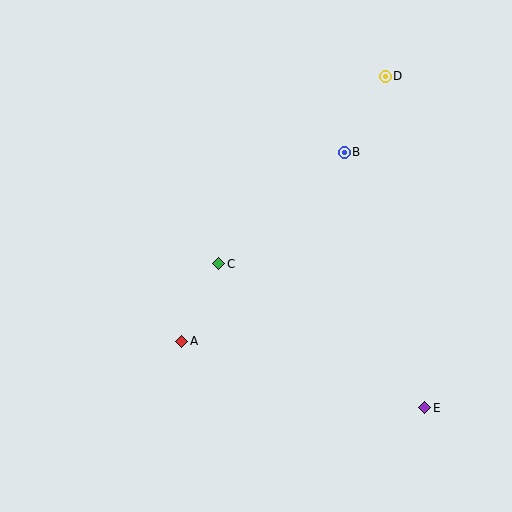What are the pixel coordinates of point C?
Point C is at (219, 264).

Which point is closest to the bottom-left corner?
Point A is closest to the bottom-left corner.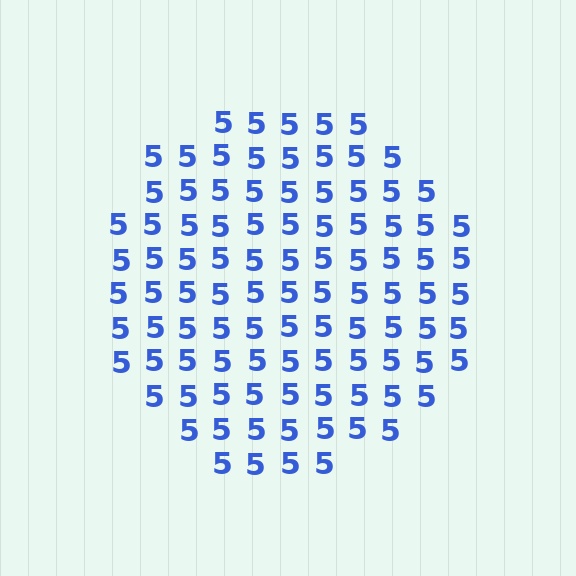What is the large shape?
The large shape is a circle.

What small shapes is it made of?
It is made of small digit 5's.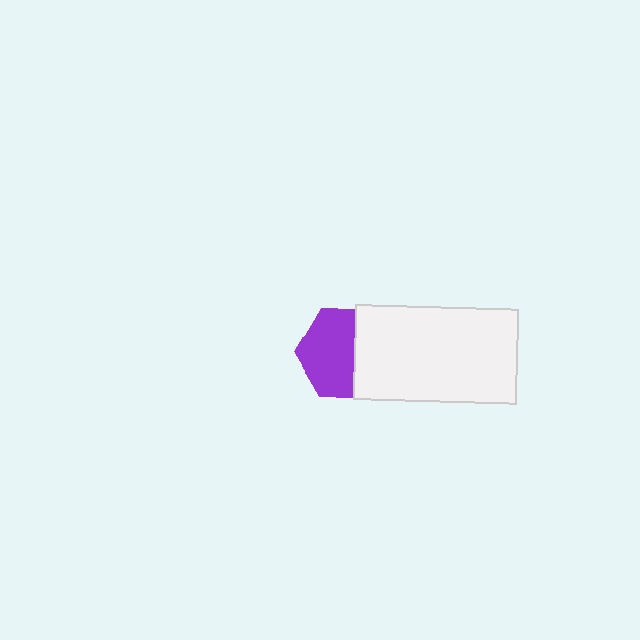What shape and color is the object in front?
The object in front is a white rectangle.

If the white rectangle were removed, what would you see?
You would see the complete purple hexagon.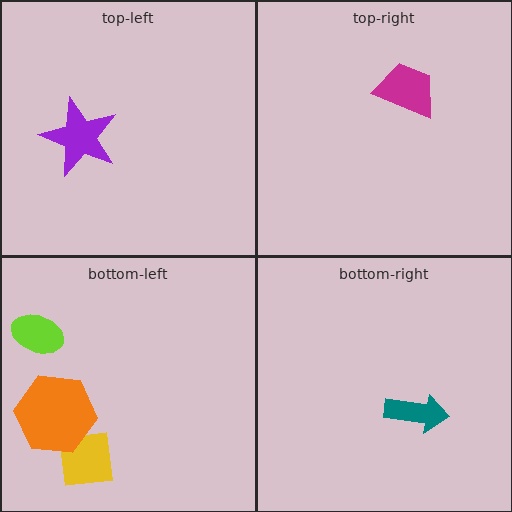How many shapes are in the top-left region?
1.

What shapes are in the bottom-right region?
The teal arrow.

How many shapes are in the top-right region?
1.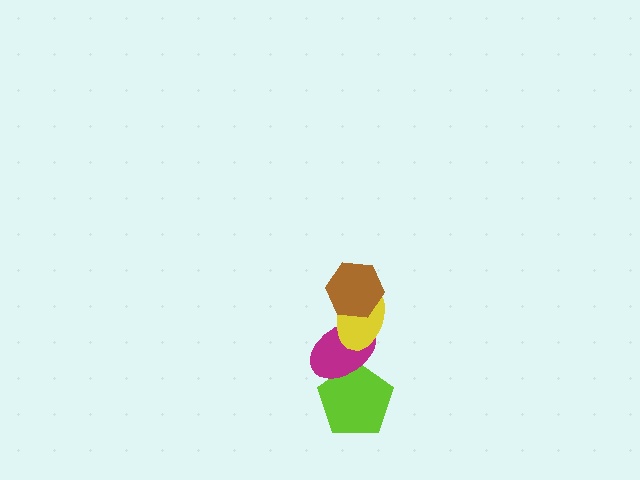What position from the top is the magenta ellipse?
The magenta ellipse is 3rd from the top.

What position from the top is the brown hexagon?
The brown hexagon is 1st from the top.